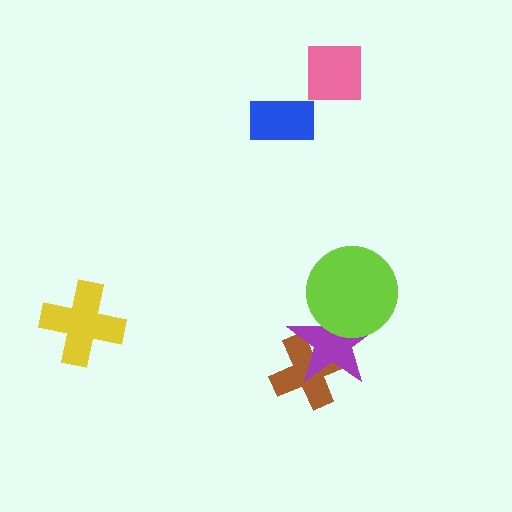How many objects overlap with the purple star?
2 objects overlap with the purple star.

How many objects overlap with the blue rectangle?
0 objects overlap with the blue rectangle.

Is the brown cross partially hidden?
Yes, it is partially covered by another shape.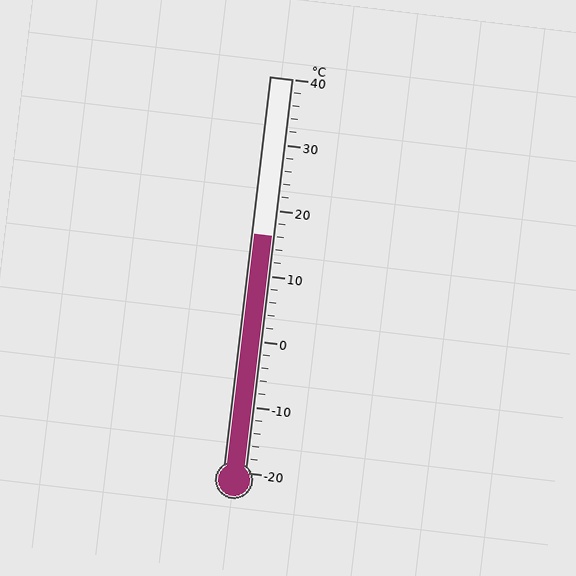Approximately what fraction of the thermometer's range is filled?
The thermometer is filled to approximately 60% of its range.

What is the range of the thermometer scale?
The thermometer scale ranges from -20°C to 40°C.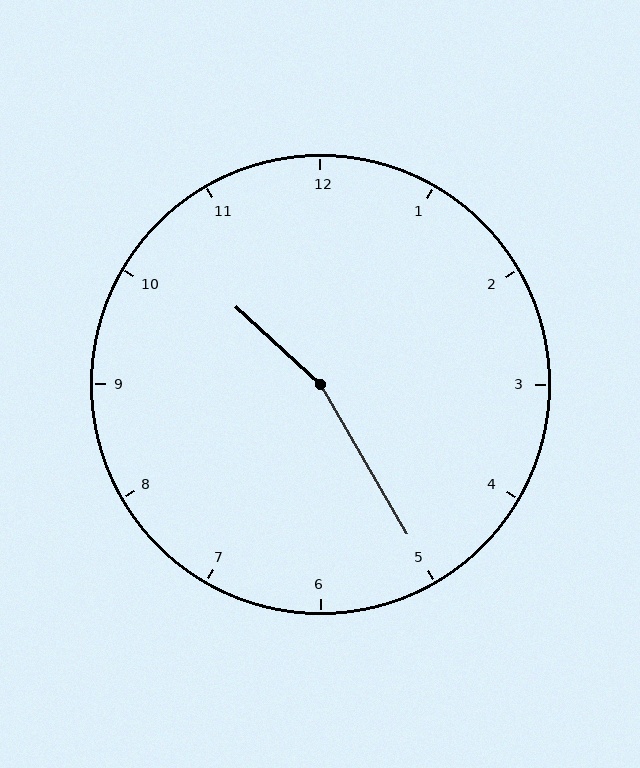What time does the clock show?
10:25.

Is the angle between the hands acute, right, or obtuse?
It is obtuse.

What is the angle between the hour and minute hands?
Approximately 162 degrees.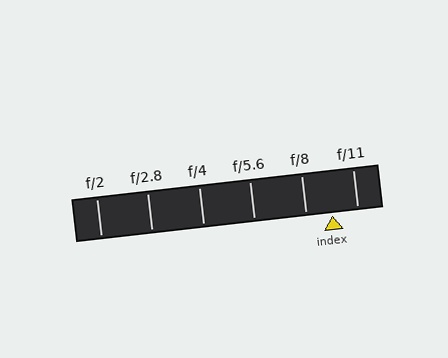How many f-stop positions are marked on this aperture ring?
There are 6 f-stop positions marked.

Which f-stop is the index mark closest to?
The index mark is closest to f/11.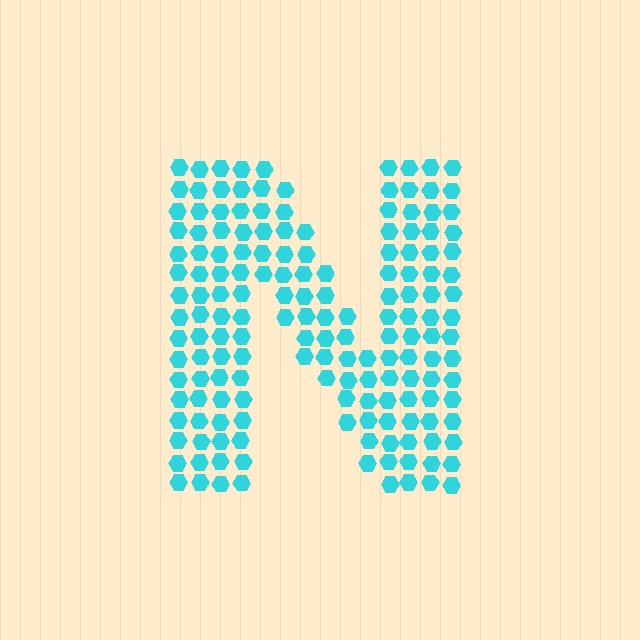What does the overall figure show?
The overall figure shows the letter N.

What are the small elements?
The small elements are hexagons.